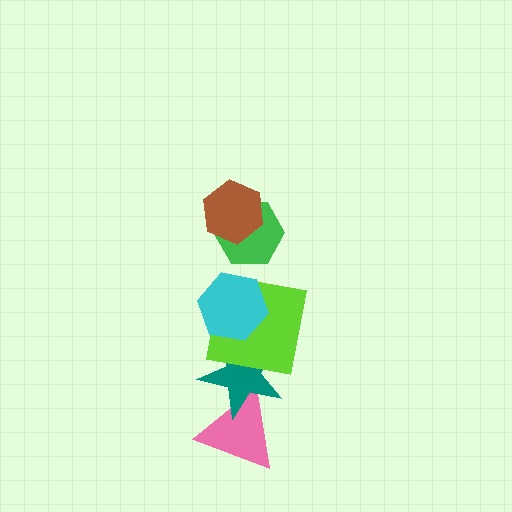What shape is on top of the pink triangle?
The teal star is on top of the pink triangle.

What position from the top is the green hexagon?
The green hexagon is 2nd from the top.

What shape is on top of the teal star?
The lime square is on top of the teal star.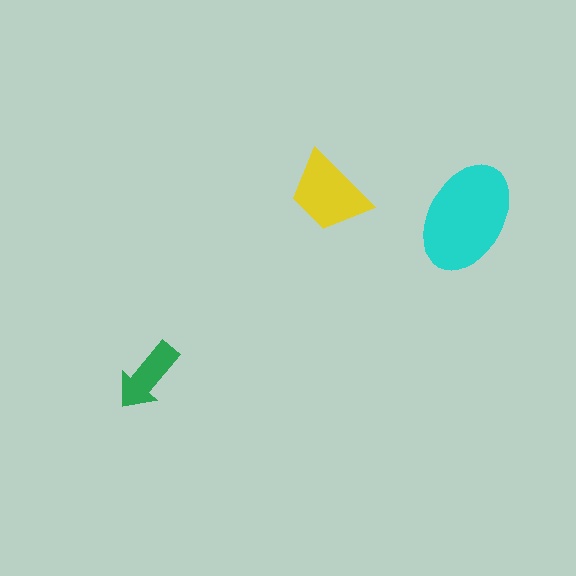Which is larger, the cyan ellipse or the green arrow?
The cyan ellipse.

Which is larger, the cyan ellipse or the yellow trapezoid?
The cyan ellipse.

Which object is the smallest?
The green arrow.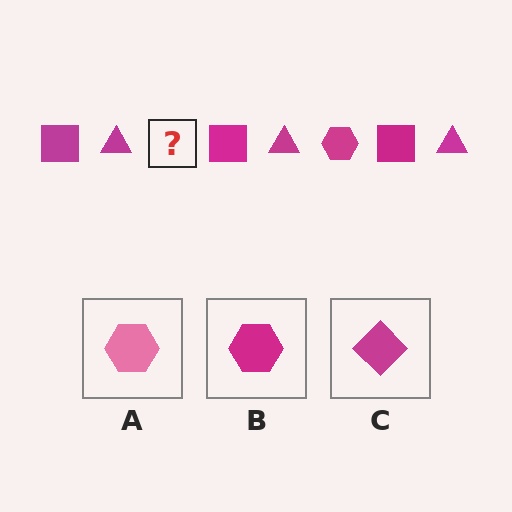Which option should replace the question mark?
Option B.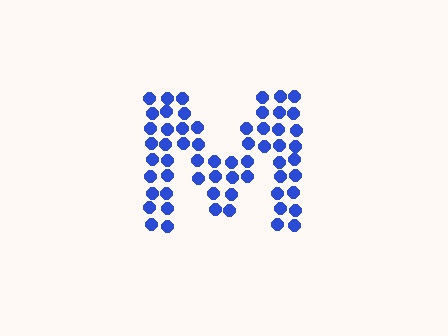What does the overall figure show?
The overall figure shows the letter M.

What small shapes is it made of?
It is made of small circles.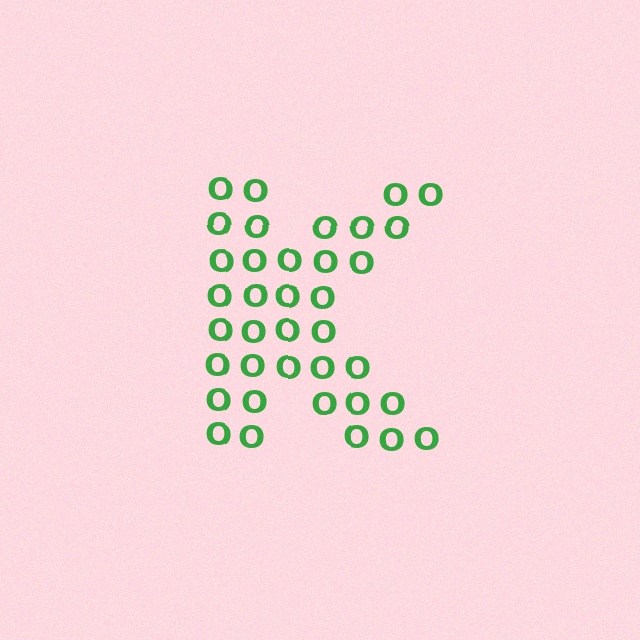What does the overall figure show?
The overall figure shows the letter K.